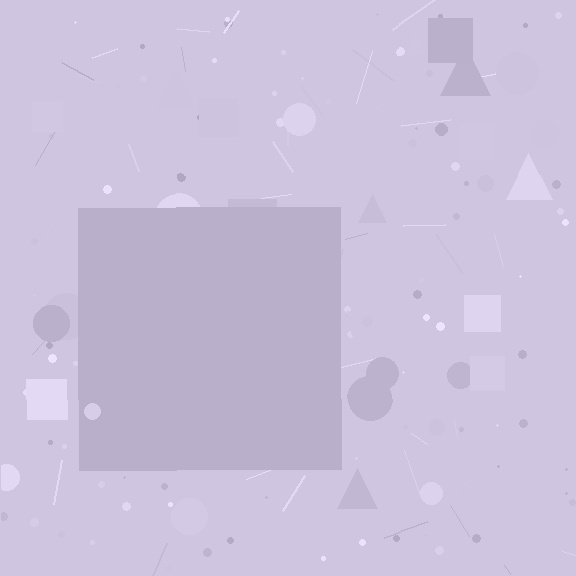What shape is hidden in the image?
A square is hidden in the image.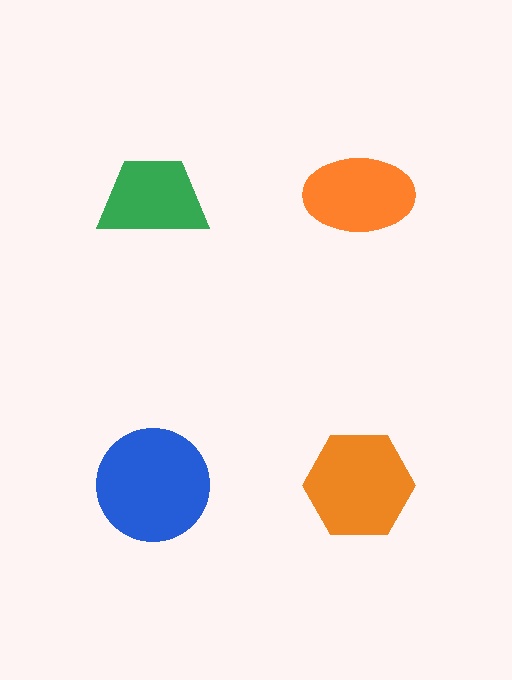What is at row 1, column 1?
A green trapezoid.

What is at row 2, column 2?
An orange hexagon.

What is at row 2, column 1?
A blue circle.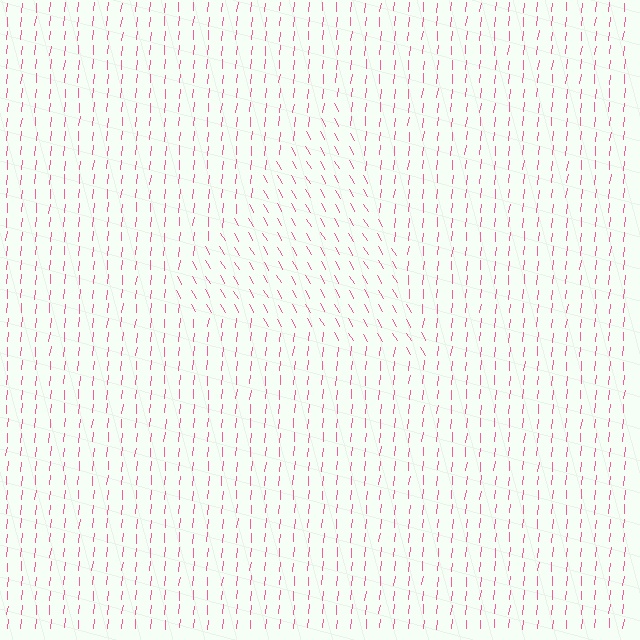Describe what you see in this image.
The image is filled with small pink line segments. A triangle region in the image has lines oriented differently from the surrounding lines, creating a visible texture boundary.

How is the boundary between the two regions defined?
The boundary is defined purely by a change in line orientation (approximately 36 degrees difference). All lines are the same color and thickness.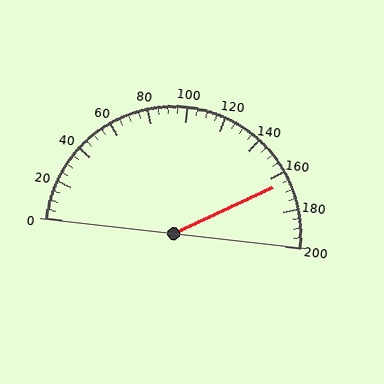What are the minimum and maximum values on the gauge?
The gauge ranges from 0 to 200.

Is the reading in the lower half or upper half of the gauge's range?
The reading is in the upper half of the range (0 to 200).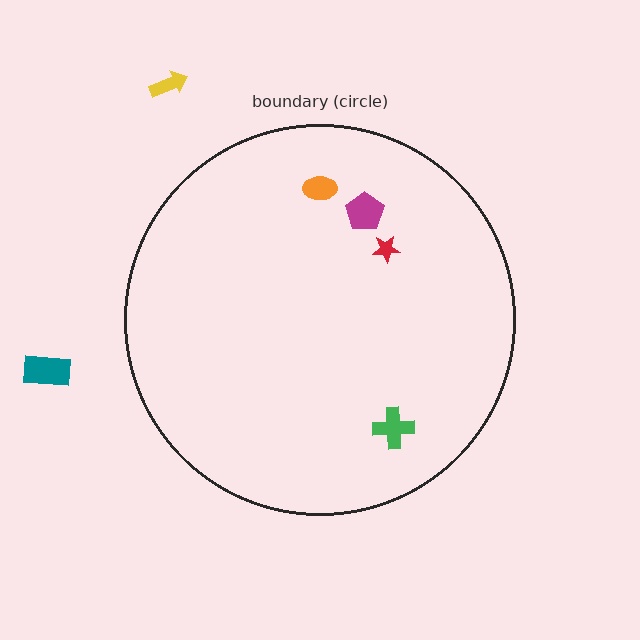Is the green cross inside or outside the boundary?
Inside.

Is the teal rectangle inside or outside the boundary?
Outside.